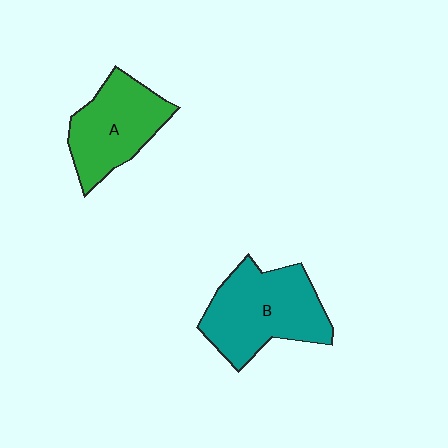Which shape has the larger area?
Shape B (teal).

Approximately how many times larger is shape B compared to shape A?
Approximately 1.2 times.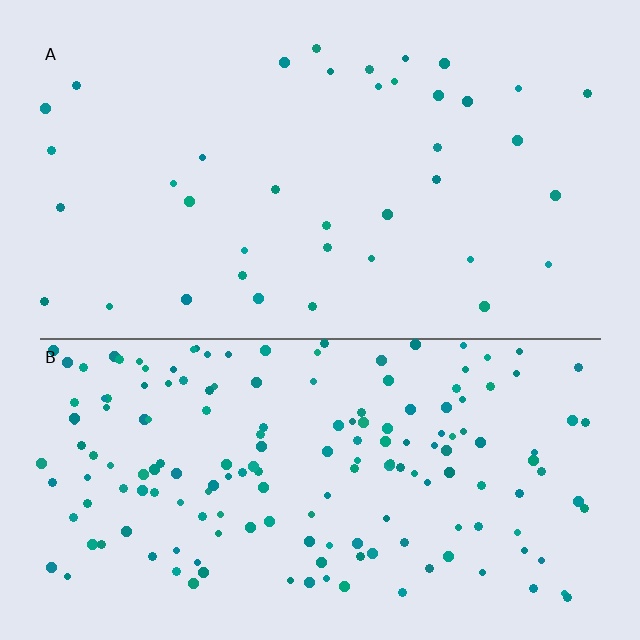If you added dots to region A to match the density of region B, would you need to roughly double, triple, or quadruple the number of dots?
Approximately quadruple.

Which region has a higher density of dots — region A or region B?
B (the bottom).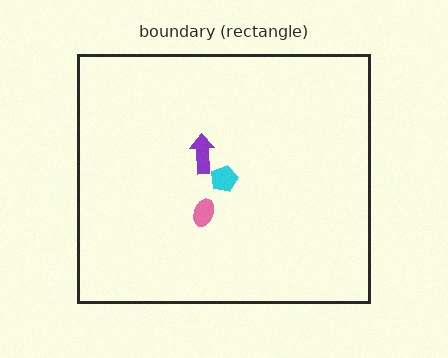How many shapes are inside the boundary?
3 inside, 0 outside.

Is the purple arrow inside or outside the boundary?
Inside.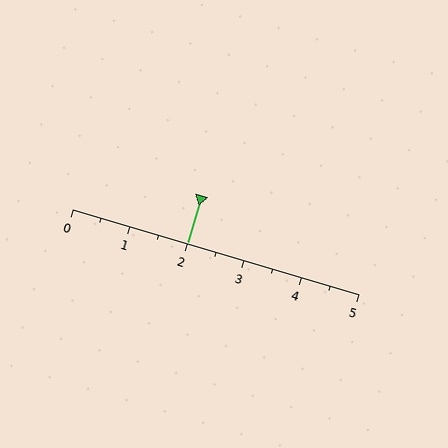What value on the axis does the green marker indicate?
The marker indicates approximately 2.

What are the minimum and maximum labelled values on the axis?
The axis runs from 0 to 5.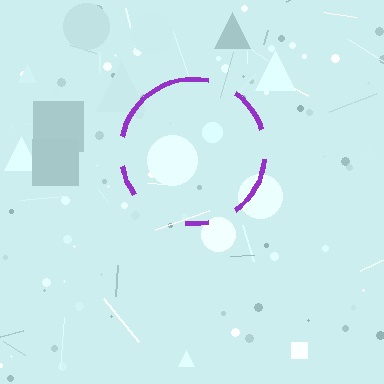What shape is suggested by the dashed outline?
The dashed outline suggests a circle.